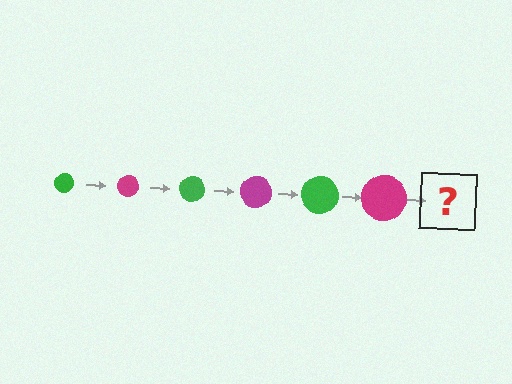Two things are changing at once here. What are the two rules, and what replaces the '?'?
The two rules are that the circle grows larger each step and the color cycles through green and magenta. The '?' should be a green circle, larger than the previous one.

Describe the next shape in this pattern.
It should be a green circle, larger than the previous one.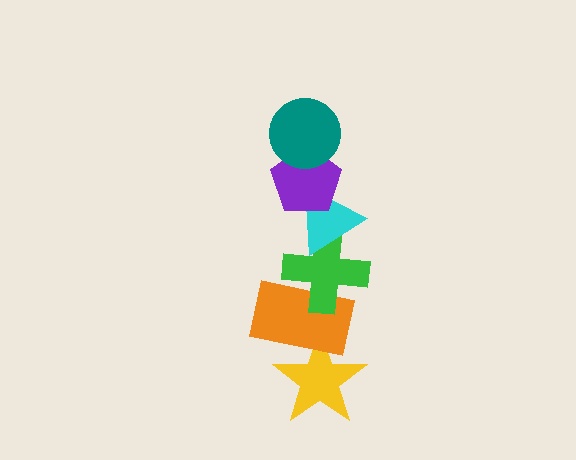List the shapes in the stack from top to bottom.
From top to bottom: the teal circle, the purple pentagon, the cyan triangle, the green cross, the orange rectangle, the yellow star.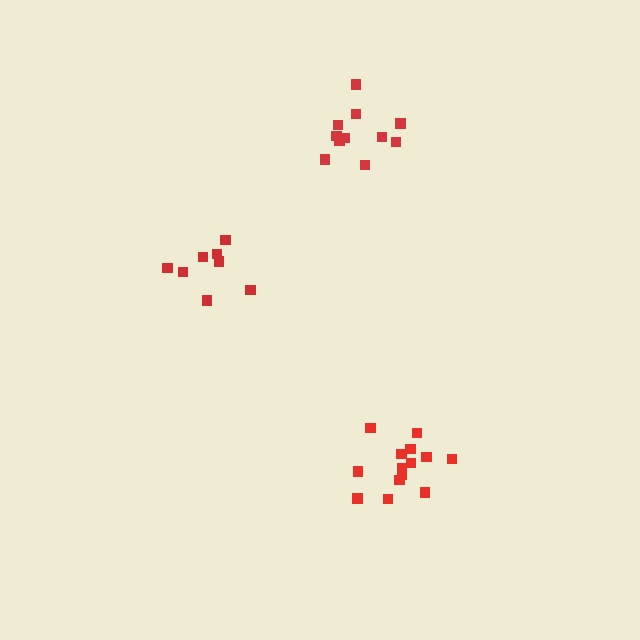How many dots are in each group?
Group 1: 14 dots, Group 2: 11 dots, Group 3: 8 dots (33 total).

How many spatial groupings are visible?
There are 3 spatial groupings.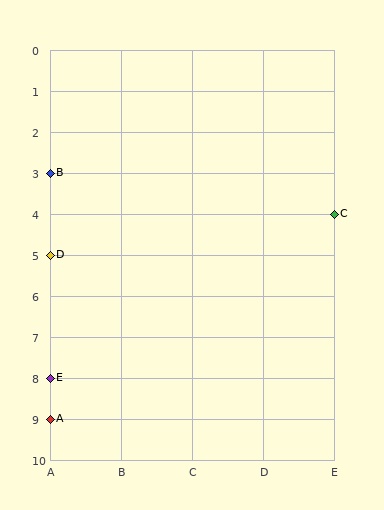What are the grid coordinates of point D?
Point D is at grid coordinates (A, 5).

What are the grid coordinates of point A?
Point A is at grid coordinates (A, 9).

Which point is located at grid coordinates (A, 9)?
Point A is at (A, 9).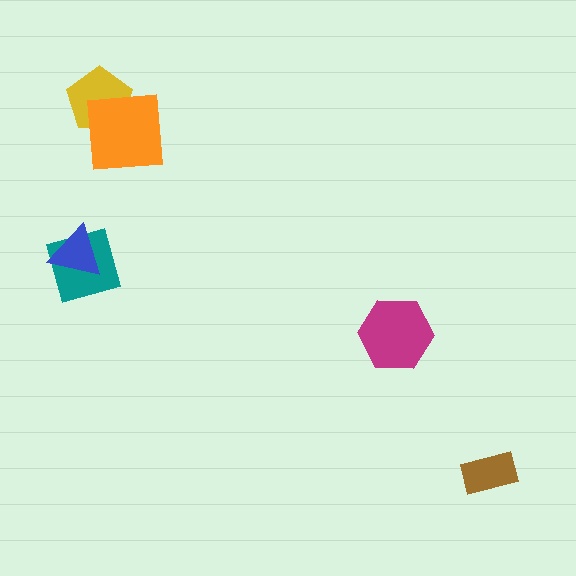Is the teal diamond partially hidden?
Yes, it is partially covered by another shape.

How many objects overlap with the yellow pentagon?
1 object overlaps with the yellow pentagon.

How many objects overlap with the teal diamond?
1 object overlaps with the teal diamond.